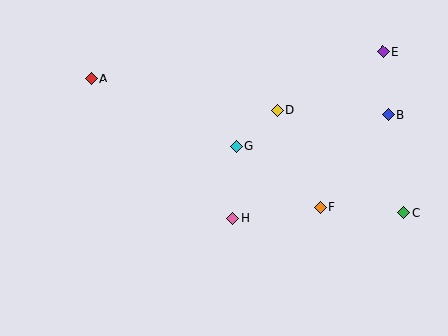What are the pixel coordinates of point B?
Point B is at (388, 115).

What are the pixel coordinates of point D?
Point D is at (277, 110).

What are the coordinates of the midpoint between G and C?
The midpoint between G and C is at (320, 180).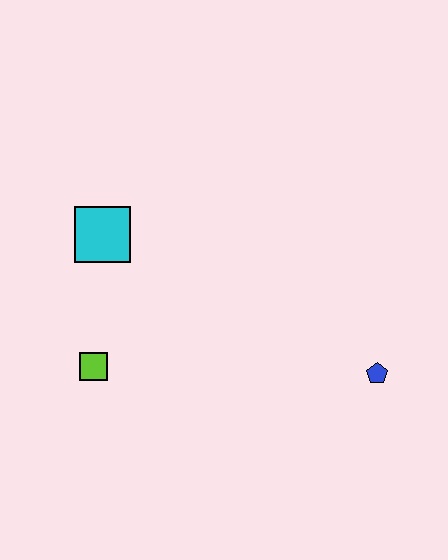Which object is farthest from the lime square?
The blue pentagon is farthest from the lime square.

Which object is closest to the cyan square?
The lime square is closest to the cyan square.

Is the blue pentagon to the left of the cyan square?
No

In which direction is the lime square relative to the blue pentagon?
The lime square is to the left of the blue pentagon.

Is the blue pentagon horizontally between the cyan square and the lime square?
No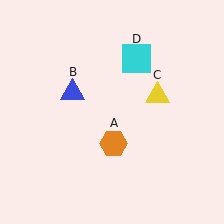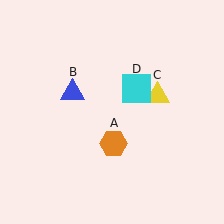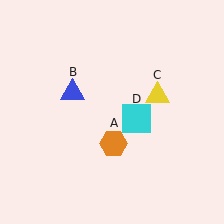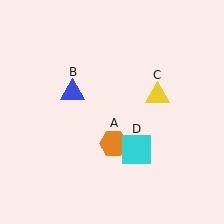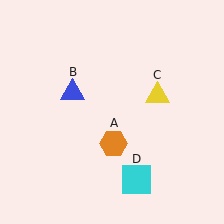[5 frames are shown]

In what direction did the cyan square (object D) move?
The cyan square (object D) moved down.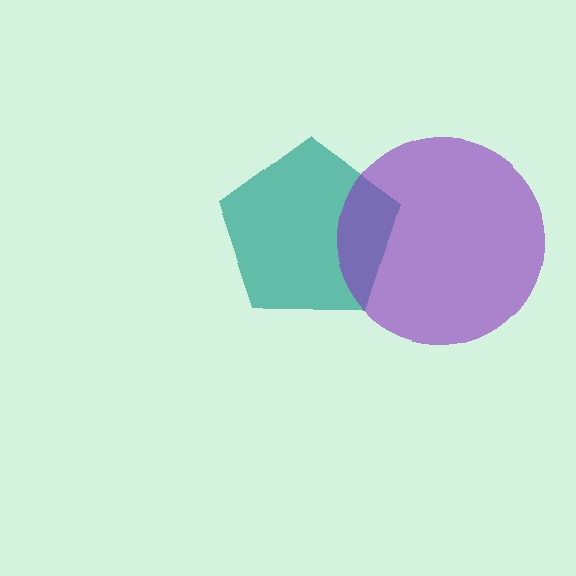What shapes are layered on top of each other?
The layered shapes are: a teal pentagon, a purple circle.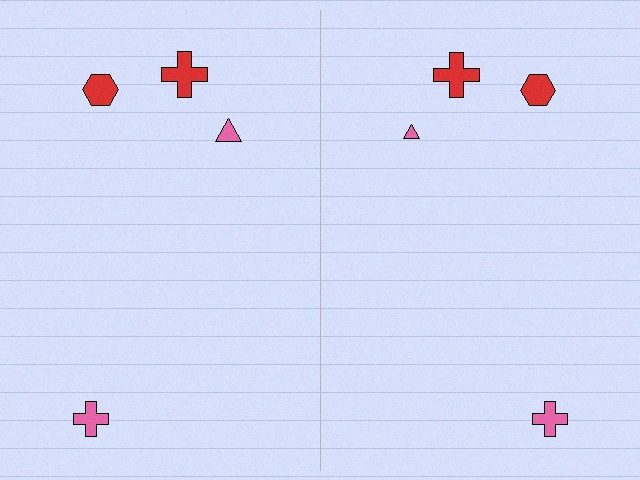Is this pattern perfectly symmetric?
No, the pattern is not perfectly symmetric. The pink triangle on the right side has a different size than its mirror counterpart.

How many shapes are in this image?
There are 8 shapes in this image.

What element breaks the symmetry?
The pink triangle on the right side has a different size than its mirror counterpart.